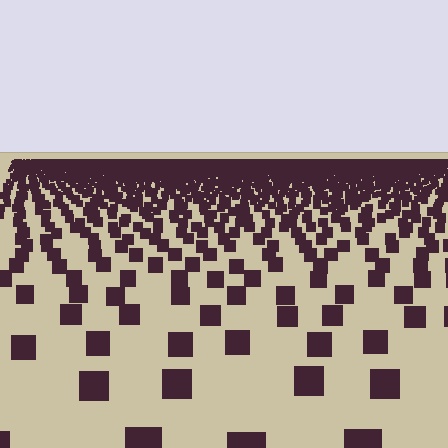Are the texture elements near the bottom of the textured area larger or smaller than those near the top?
Larger. Near the bottom, elements are closer to the viewer and appear at a bigger on-screen size.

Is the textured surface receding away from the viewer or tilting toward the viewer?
The surface is receding away from the viewer. Texture elements get smaller and denser toward the top.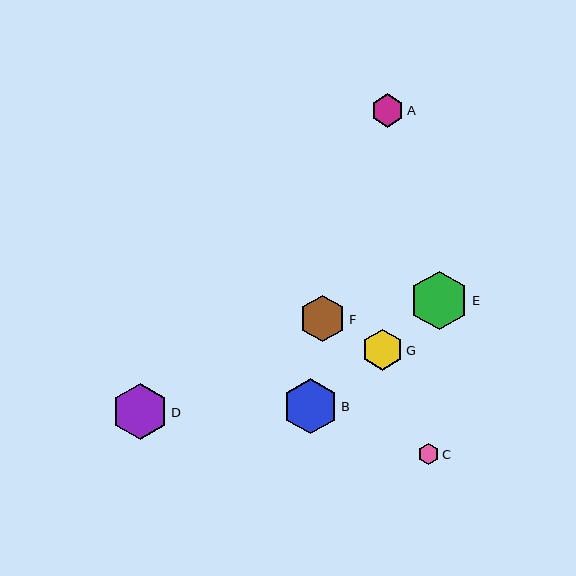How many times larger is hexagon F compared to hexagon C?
Hexagon F is approximately 2.3 times the size of hexagon C.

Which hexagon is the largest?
Hexagon E is the largest with a size of approximately 59 pixels.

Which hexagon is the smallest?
Hexagon C is the smallest with a size of approximately 20 pixels.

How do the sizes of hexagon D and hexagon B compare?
Hexagon D and hexagon B are approximately the same size.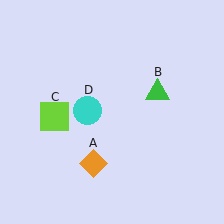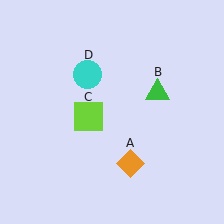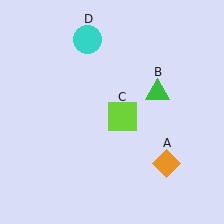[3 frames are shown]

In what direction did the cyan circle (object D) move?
The cyan circle (object D) moved up.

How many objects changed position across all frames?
3 objects changed position: orange diamond (object A), lime square (object C), cyan circle (object D).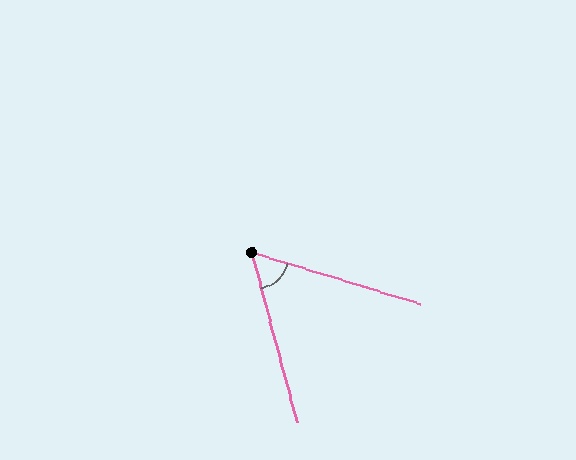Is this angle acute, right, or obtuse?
It is acute.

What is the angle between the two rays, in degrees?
Approximately 58 degrees.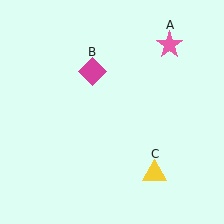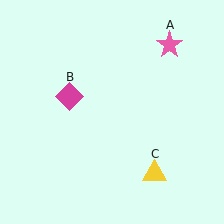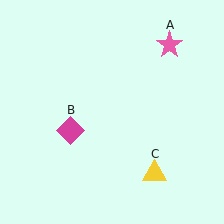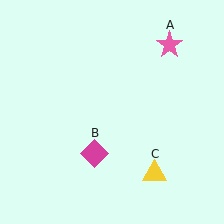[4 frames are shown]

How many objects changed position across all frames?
1 object changed position: magenta diamond (object B).